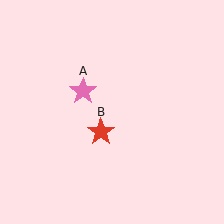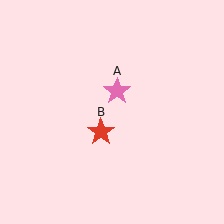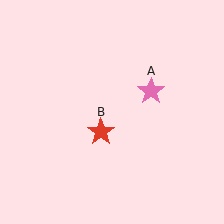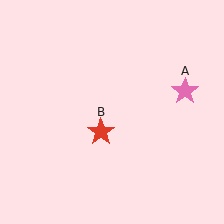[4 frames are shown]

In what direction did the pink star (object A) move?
The pink star (object A) moved right.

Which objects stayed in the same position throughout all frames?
Red star (object B) remained stationary.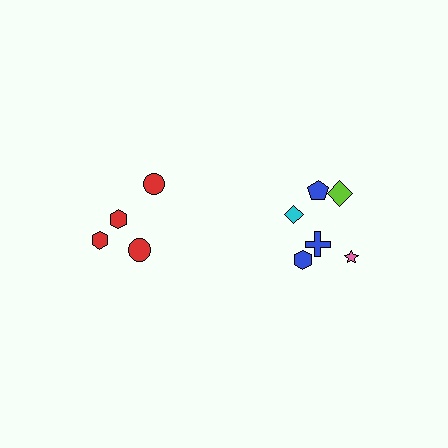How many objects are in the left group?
There are 4 objects.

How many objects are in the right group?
There are 6 objects.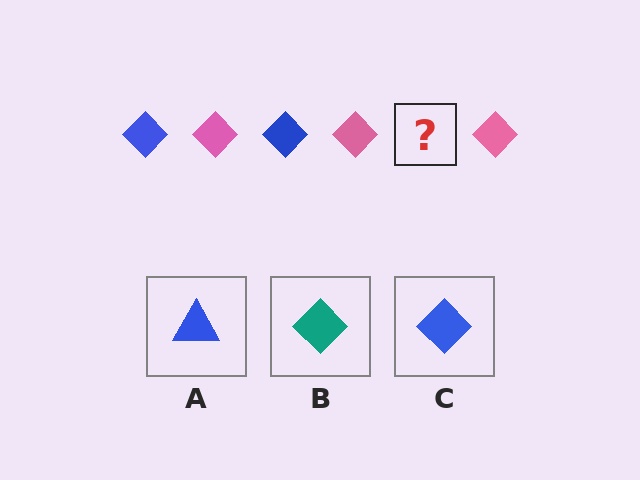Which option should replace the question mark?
Option C.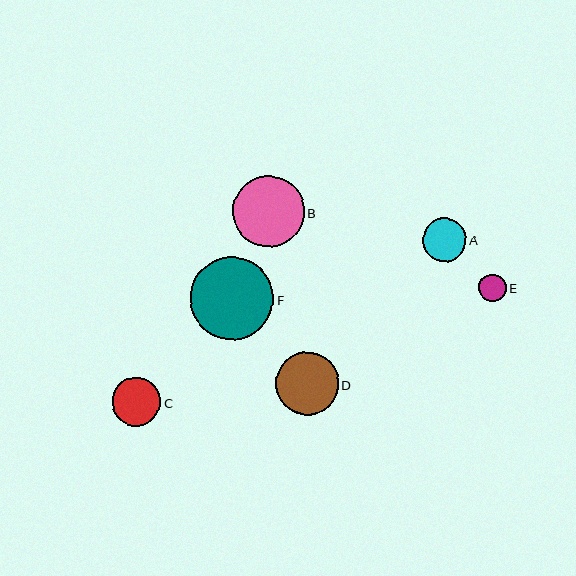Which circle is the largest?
Circle F is the largest with a size of approximately 83 pixels.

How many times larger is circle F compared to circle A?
Circle F is approximately 1.9 times the size of circle A.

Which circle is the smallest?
Circle E is the smallest with a size of approximately 28 pixels.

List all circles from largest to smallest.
From largest to smallest: F, B, D, C, A, E.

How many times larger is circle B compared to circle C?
Circle B is approximately 1.5 times the size of circle C.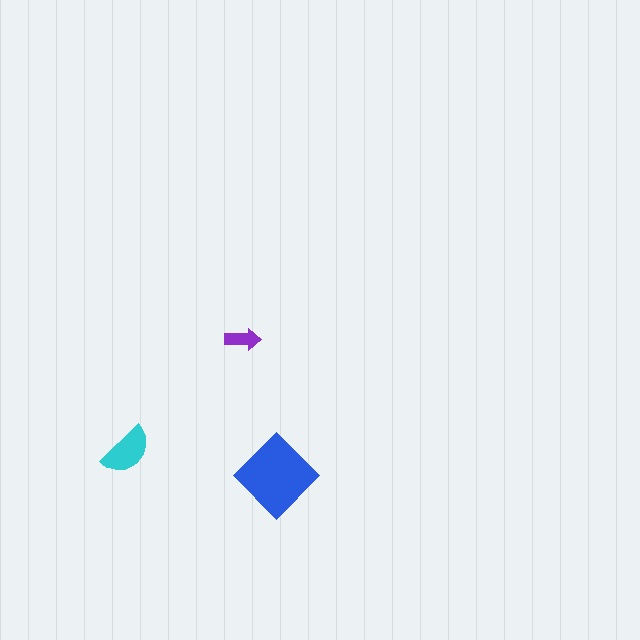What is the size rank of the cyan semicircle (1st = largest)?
2nd.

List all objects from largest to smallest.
The blue diamond, the cyan semicircle, the purple arrow.